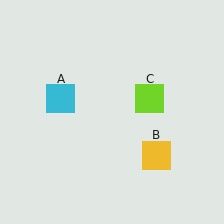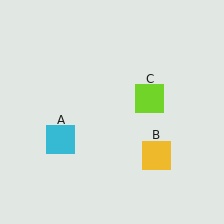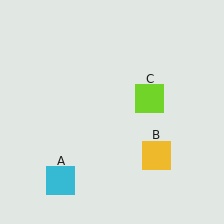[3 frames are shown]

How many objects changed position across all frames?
1 object changed position: cyan square (object A).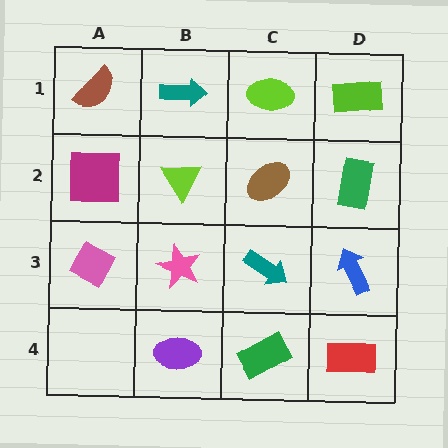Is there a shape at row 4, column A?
No, that cell is empty.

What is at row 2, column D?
A green rectangle.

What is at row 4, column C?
A green rectangle.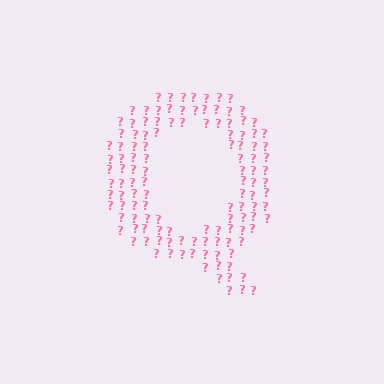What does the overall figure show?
The overall figure shows the letter Q.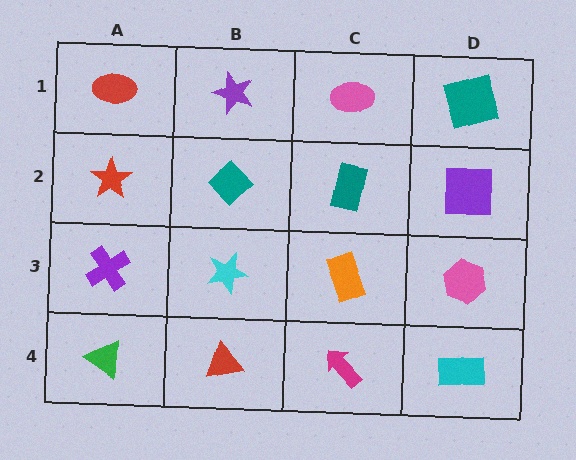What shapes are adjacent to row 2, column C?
A pink ellipse (row 1, column C), an orange rectangle (row 3, column C), a teal diamond (row 2, column B), a purple square (row 2, column D).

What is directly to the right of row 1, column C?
A teal square.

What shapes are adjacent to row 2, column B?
A purple star (row 1, column B), a cyan star (row 3, column B), a red star (row 2, column A), a teal rectangle (row 2, column C).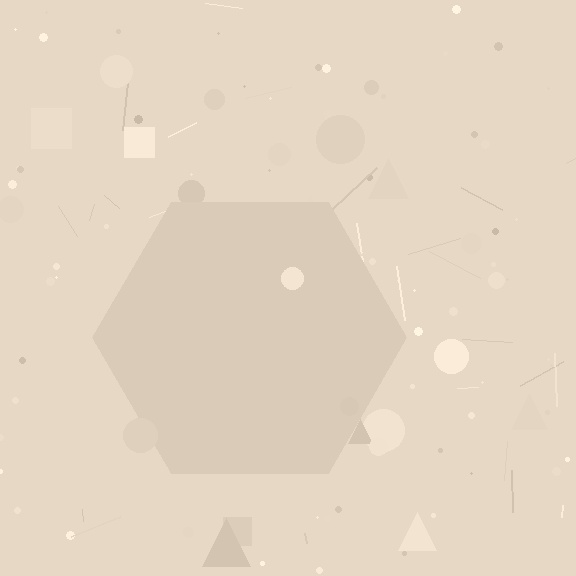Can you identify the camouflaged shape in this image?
The camouflaged shape is a hexagon.